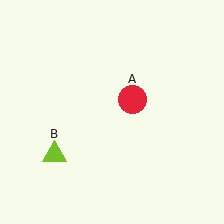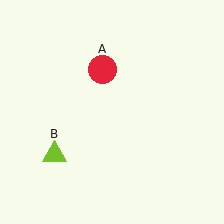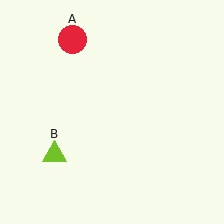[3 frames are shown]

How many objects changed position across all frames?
1 object changed position: red circle (object A).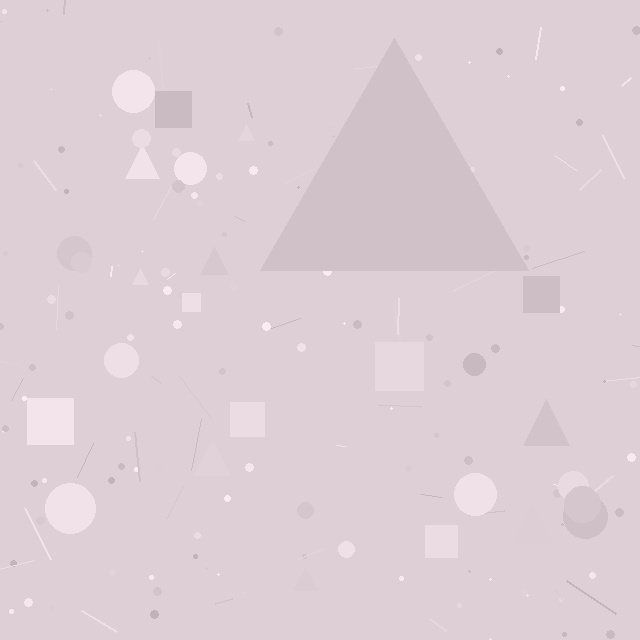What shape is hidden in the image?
A triangle is hidden in the image.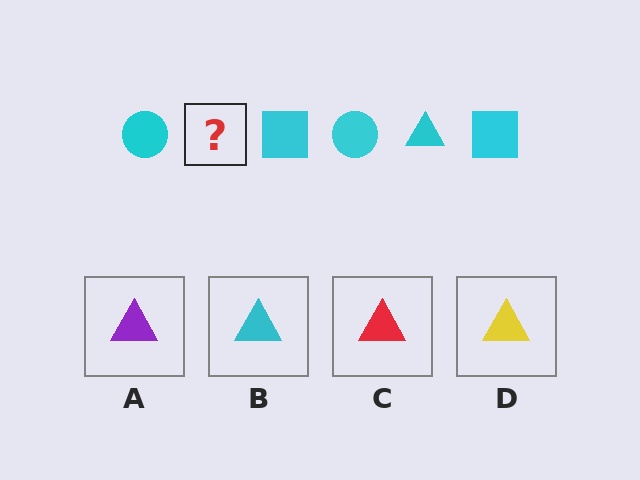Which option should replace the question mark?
Option B.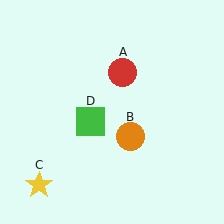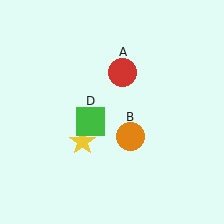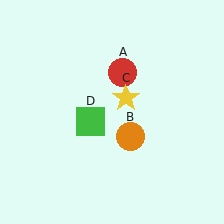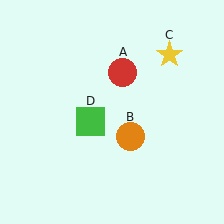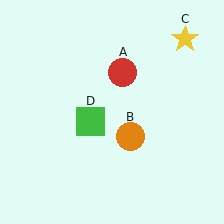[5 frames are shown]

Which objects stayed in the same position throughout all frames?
Red circle (object A) and orange circle (object B) and green square (object D) remained stationary.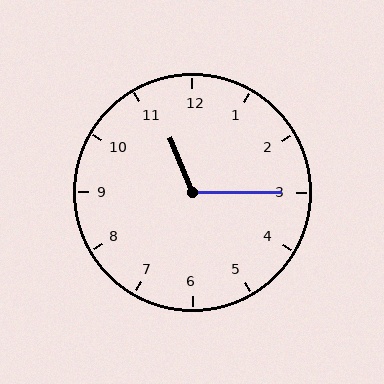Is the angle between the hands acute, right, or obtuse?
It is obtuse.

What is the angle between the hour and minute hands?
Approximately 112 degrees.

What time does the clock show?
11:15.